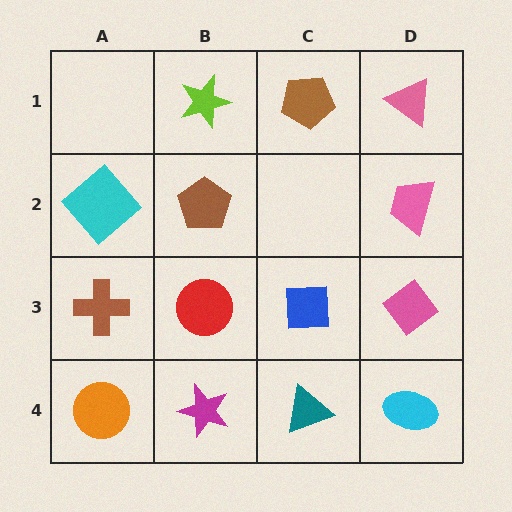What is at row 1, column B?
A lime star.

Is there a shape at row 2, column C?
No, that cell is empty.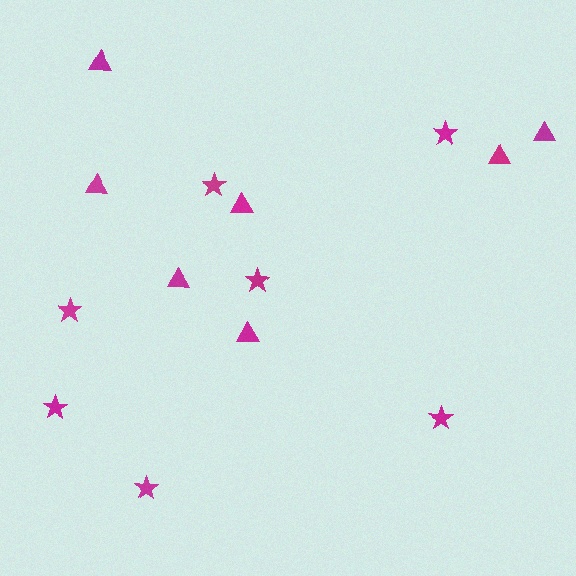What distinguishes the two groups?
There are 2 groups: one group of stars (7) and one group of triangles (7).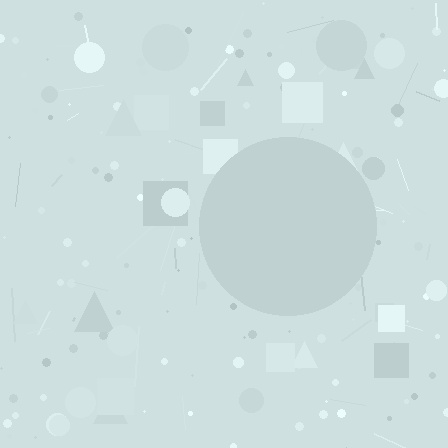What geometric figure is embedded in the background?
A circle is embedded in the background.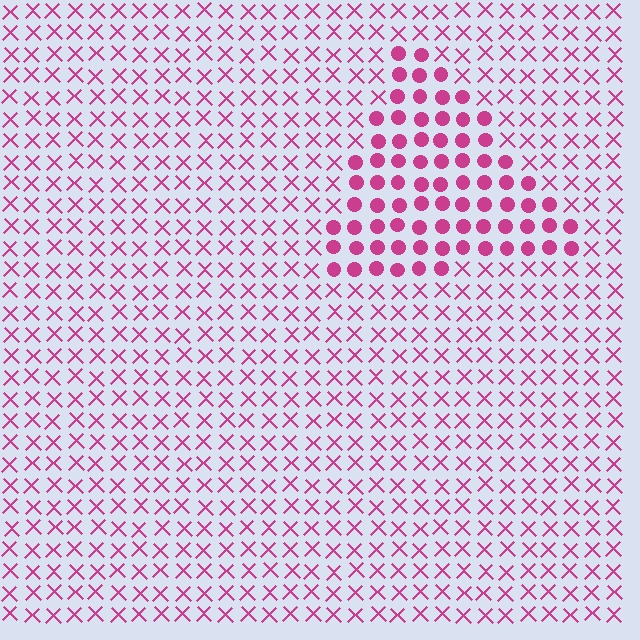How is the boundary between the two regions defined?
The boundary is defined by a change in element shape: circles inside vs. X marks outside. All elements share the same color and spacing.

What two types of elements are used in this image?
The image uses circles inside the triangle region and X marks outside it.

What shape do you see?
I see a triangle.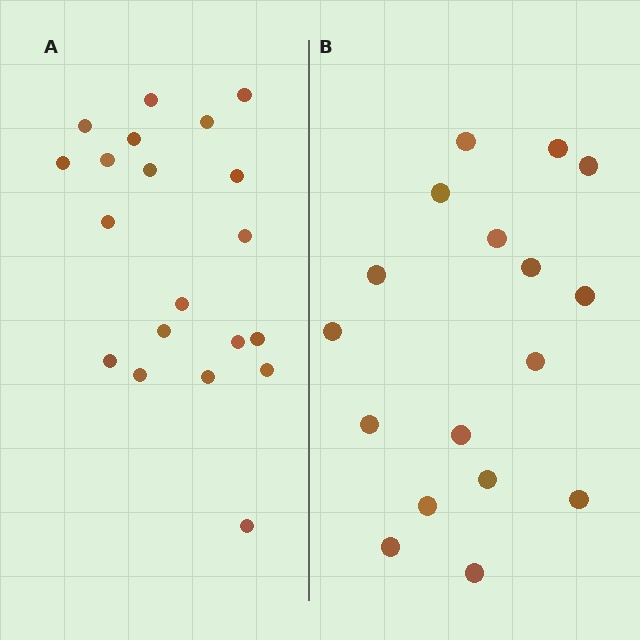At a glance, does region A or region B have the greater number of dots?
Region A (the left region) has more dots.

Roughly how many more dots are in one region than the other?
Region A has just a few more — roughly 2 or 3 more dots than region B.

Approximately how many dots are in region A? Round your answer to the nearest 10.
About 20 dots.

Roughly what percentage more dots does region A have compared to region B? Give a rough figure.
About 20% more.